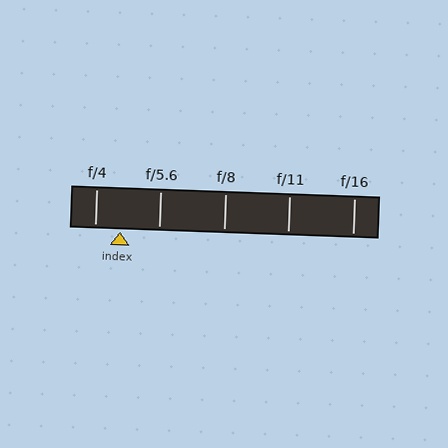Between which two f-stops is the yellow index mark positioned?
The index mark is between f/4 and f/5.6.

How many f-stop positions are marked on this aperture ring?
There are 5 f-stop positions marked.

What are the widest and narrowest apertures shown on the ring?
The widest aperture shown is f/4 and the narrowest is f/16.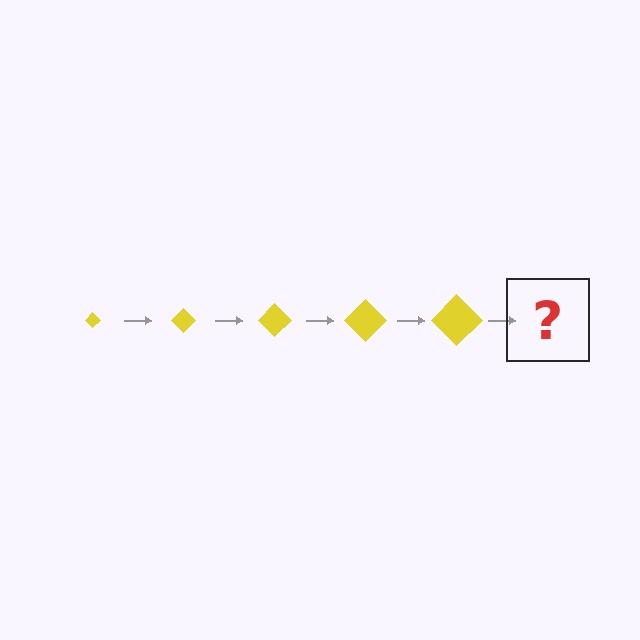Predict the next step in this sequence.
The next step is a yellow diamond, larger than the previous one.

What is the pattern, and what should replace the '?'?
The pattern is that the diamond gets progressively larger each step. The '?' should be a yellow diamond, larger than the previous one.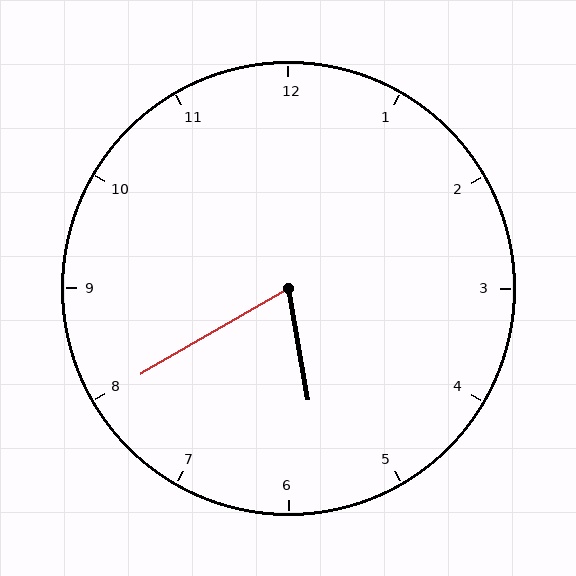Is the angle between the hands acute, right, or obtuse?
It is acute.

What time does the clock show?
5:40.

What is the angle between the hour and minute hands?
Approximately 70 degrees.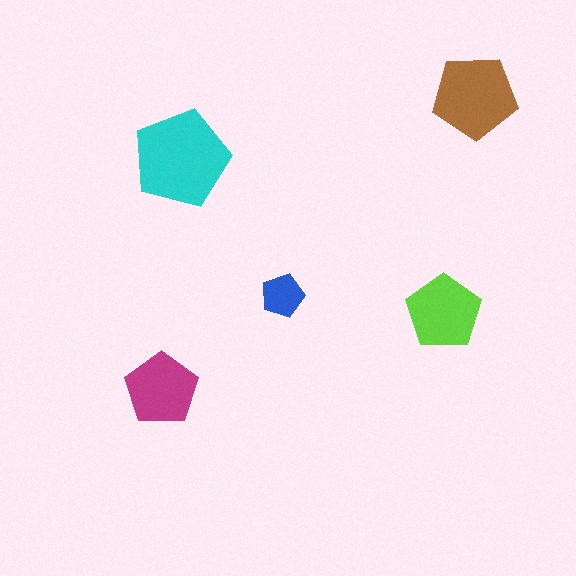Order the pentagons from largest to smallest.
the cyan one, the brown one, the lime one, the magenta one, the blue one.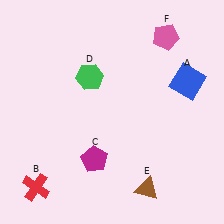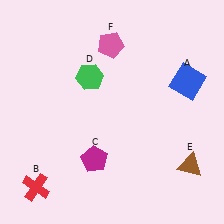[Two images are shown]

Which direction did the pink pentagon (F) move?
The pink pentagon (F) moved left.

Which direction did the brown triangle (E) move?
The brown triangle (E) moved right.